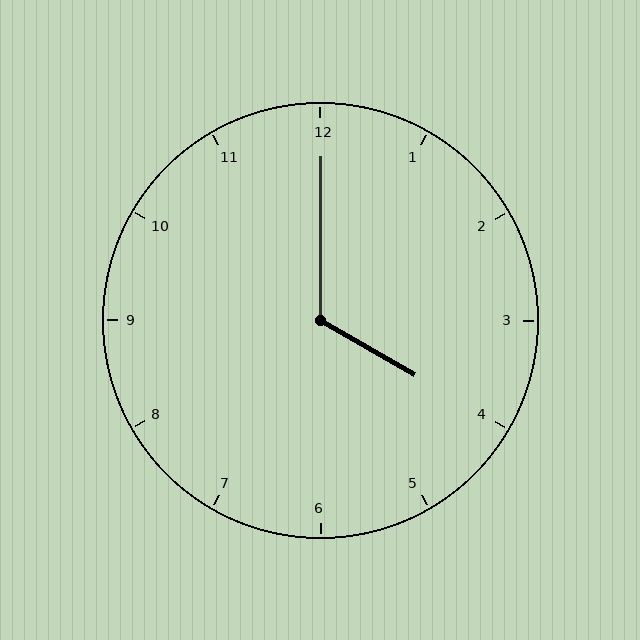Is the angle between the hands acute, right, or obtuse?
It is obtuse.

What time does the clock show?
4:00.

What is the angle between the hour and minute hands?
Approximately 120 degrees.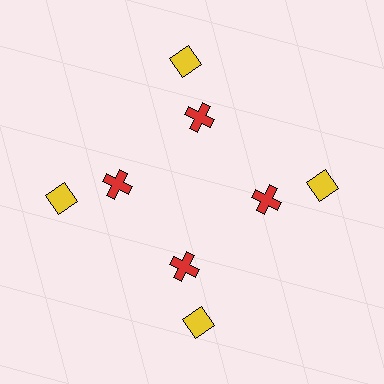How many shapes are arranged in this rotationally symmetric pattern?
There are 8 shapes, arranged in 4 groups of 2.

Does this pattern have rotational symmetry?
Yes, this pattern has 4-fold rotational symmetry. It looks the same after rotating 90 degrees around the center.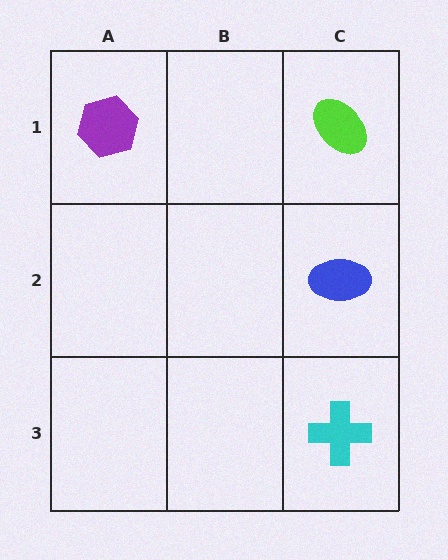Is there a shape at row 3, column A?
No, that cell is empty.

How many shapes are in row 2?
1 shape.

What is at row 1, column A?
A purple hexagon.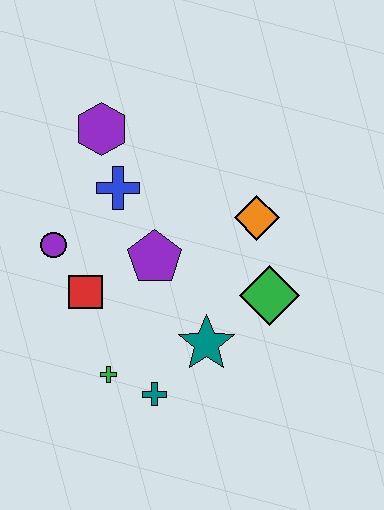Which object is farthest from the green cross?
The purple hexagon is farthest from the green cross.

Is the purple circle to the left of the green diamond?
Yes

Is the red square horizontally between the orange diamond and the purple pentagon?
No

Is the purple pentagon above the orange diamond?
No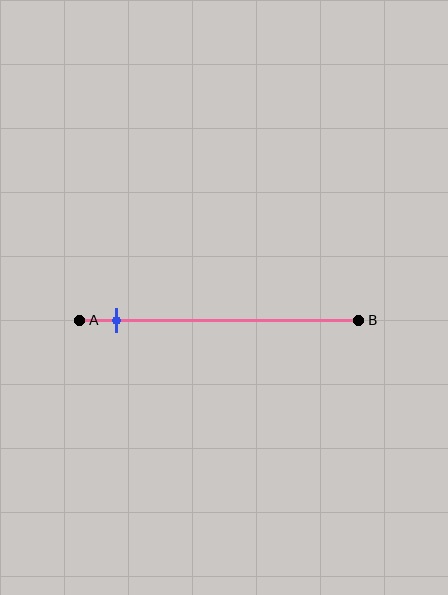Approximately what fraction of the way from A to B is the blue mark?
The blue mark is approximately 15% of the way from A to B.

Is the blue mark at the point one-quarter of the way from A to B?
No, the mark is at about 15% from A, not at the 25% one-quarter point.